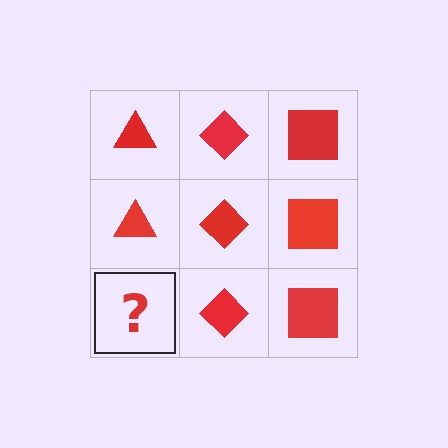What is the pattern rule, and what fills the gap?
The rule is that each column has a consistent shape. The gap should be filled with a red triangle.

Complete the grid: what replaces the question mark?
The question mark should be replaced with a red triangle.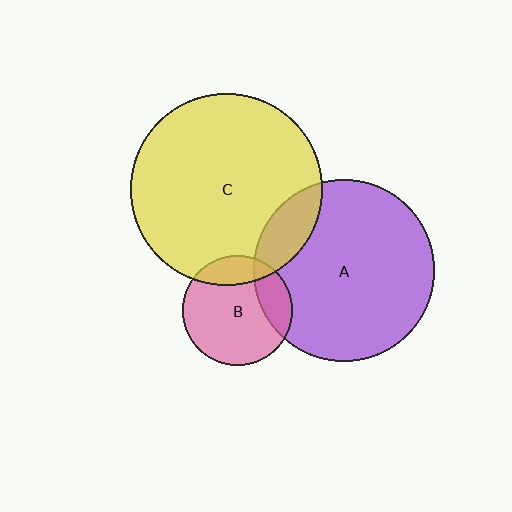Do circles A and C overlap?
Yes.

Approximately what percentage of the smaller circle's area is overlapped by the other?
Approximately 15%.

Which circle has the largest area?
Circle C (yellow).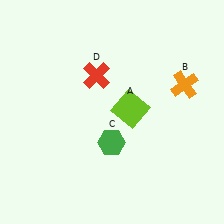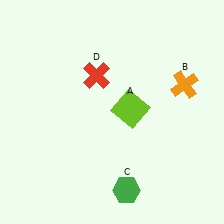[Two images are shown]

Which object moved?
The green hexagon (C) moved down.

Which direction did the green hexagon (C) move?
The green hexagon (C) moved down.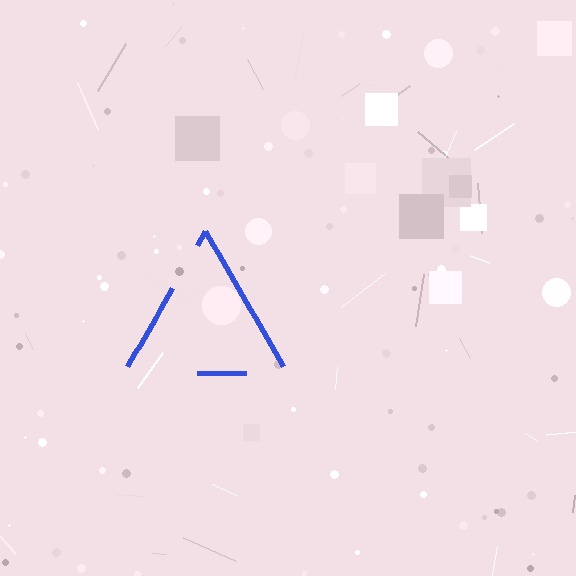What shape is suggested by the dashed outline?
The dashed outline suggests a triangle.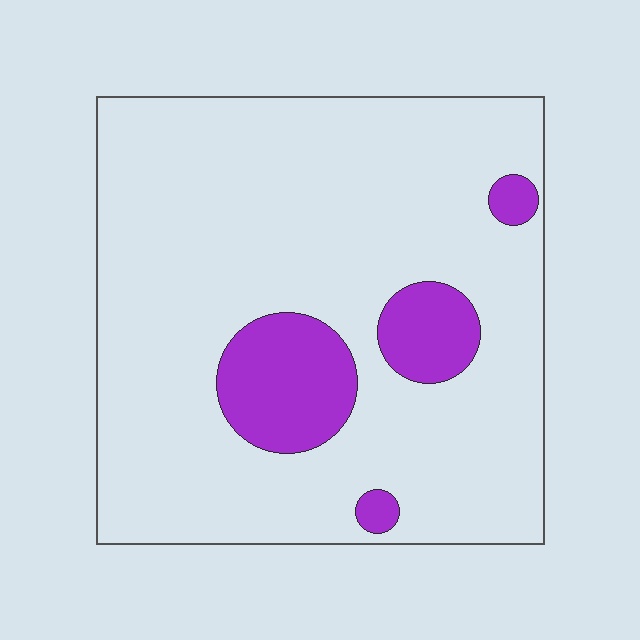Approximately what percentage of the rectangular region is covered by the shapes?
Approximately 15%.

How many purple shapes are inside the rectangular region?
4.